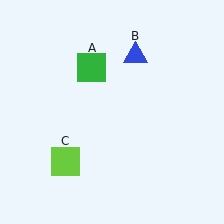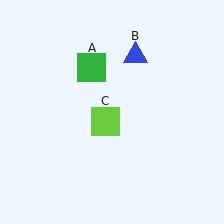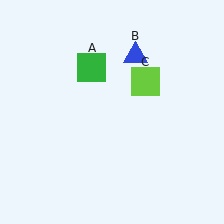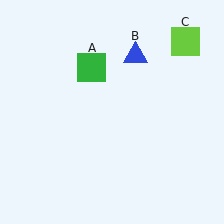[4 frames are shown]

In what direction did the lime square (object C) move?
The lime square (object C) moved up and to the right.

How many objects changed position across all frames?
1 object changed position: lime square (object C).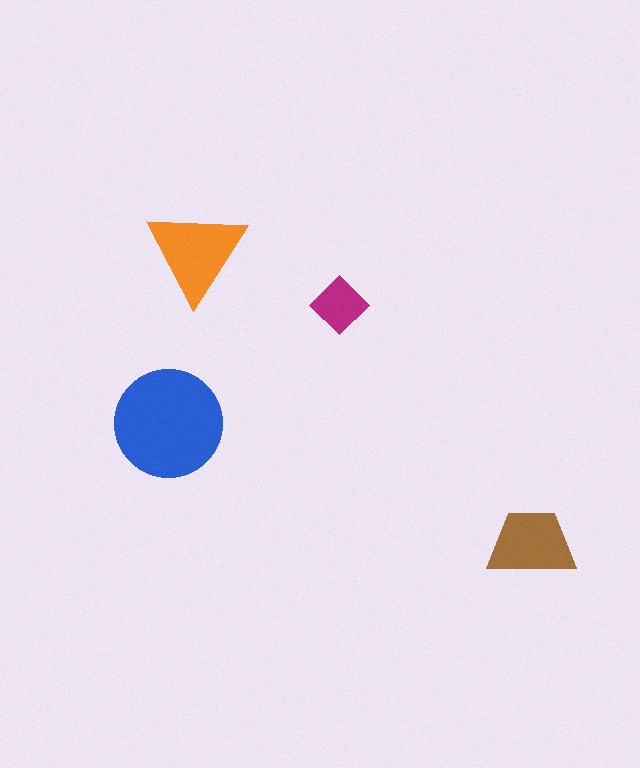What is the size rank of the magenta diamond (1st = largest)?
4th.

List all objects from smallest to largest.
The magenta diamond, the brown trapezoid, the orange triangle, the blue circle.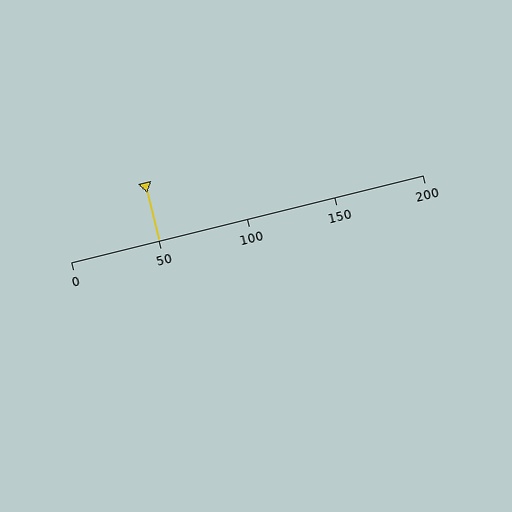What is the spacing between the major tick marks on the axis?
The major ticks are spaced 50 apart.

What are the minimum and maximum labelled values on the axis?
The axis runs from 0 to 200.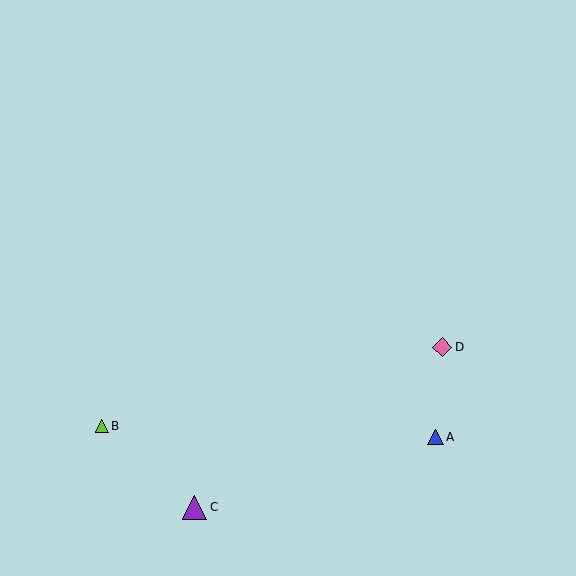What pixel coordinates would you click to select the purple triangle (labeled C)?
Click at (195, 507) to select the purple triangle C.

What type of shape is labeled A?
Shape A is a blue triangle.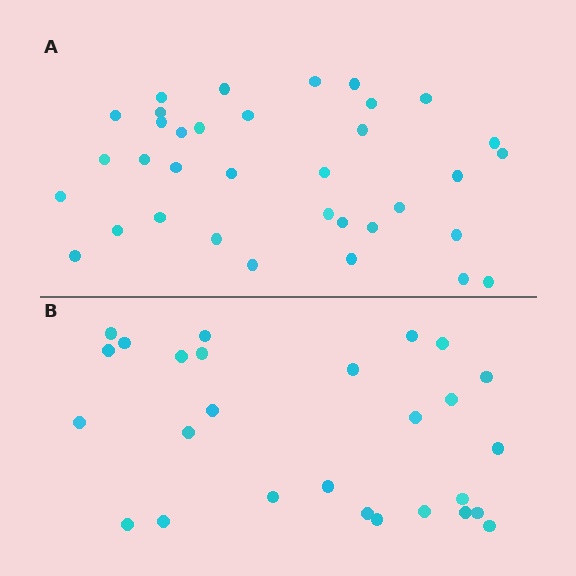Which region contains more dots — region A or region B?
Region A (the top region) has more dots.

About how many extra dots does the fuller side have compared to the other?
Region A has roughly 8 or so more dots than region B.